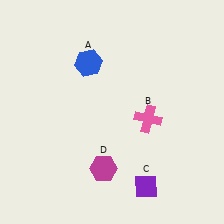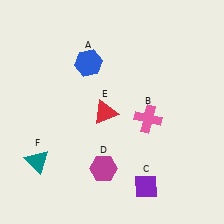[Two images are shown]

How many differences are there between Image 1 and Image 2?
There are 2 differences between the two images.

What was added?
A red triangle (E), a teal triangle (F) were added in Image 2.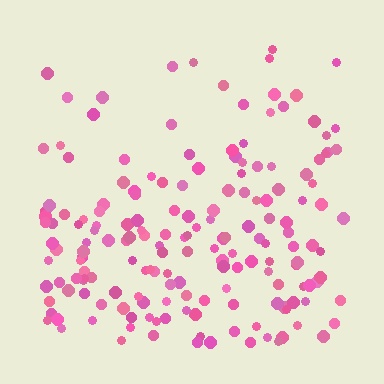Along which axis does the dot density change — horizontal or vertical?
Vertical.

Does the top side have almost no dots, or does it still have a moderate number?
Still a moderate number, just noticeably fewer than the bottom.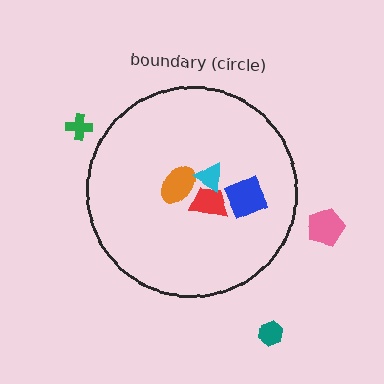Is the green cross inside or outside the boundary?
Outside.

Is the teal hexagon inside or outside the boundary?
Outside.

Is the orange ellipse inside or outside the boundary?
Inside.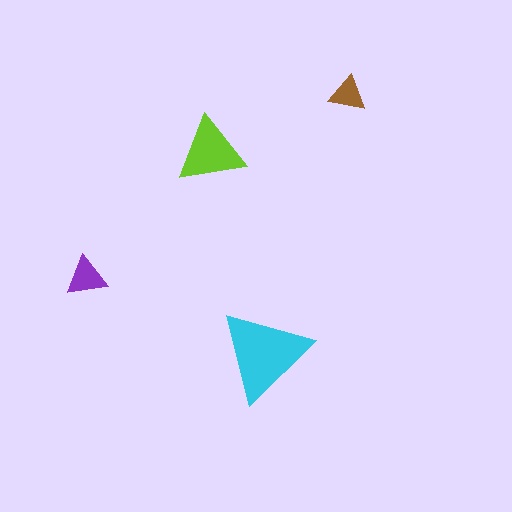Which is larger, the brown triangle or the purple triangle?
The purple one.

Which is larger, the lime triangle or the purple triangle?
The lime one.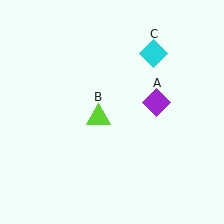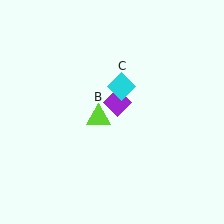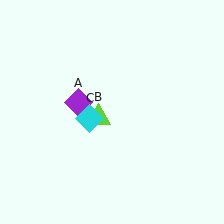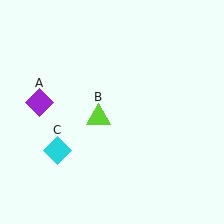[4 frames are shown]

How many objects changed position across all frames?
2 objects changed position: purple diamond (object A), cyan diamond (object C).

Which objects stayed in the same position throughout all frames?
Lime triangle (object B) remained stationary.